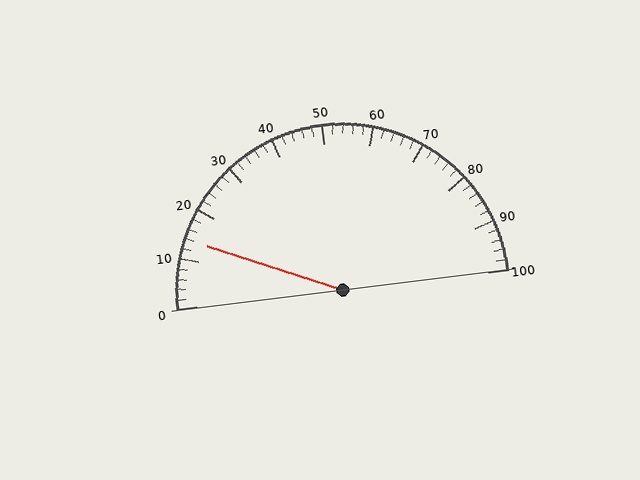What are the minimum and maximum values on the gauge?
The gauge ranges from 0 to 100.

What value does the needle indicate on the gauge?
The needle indicates approximately 14.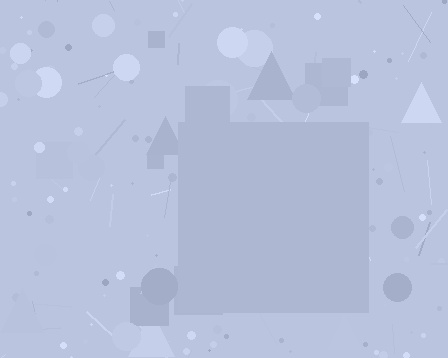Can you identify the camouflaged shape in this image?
The camouflaged shape is a square.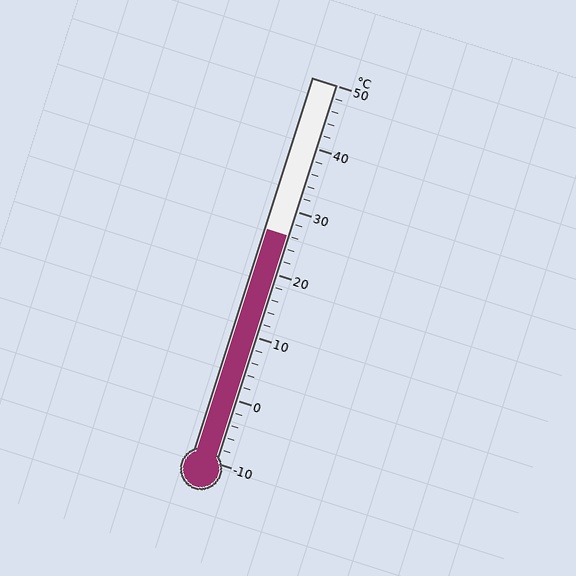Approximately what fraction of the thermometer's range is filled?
The thermometer is filled to approximately 60% of its range.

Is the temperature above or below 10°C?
The temperature is above 10°C.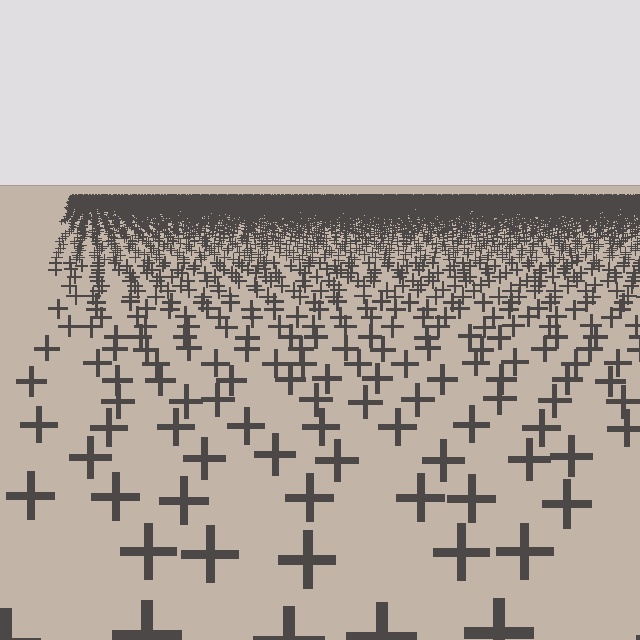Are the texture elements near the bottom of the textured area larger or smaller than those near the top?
Larger. Near the bottom, elements are closer to the viewer and appear at a bigger on-screen size.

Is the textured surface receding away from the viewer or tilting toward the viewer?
The surface is receding away from the viewer. Texture elements get smaller and denser toward the top.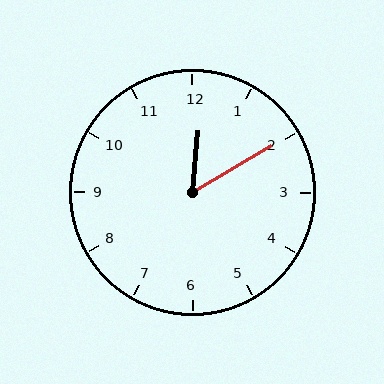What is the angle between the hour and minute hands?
Approximately 55 degrees.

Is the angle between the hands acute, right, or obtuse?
It is acute.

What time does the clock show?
12:10.